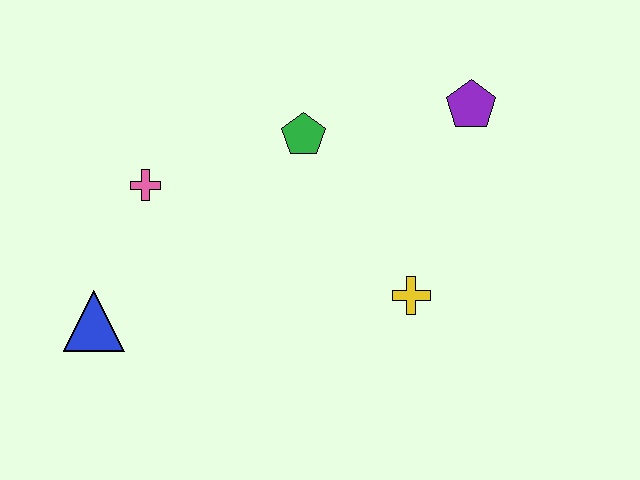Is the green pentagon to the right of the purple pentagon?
No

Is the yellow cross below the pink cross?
Yes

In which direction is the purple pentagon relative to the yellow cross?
The purple pentagon is above the yellow cross.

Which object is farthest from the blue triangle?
The purple pentagon is farthest from the blue triangle.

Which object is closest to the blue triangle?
The pink cross is closest to the blue triangle.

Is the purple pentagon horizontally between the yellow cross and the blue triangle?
No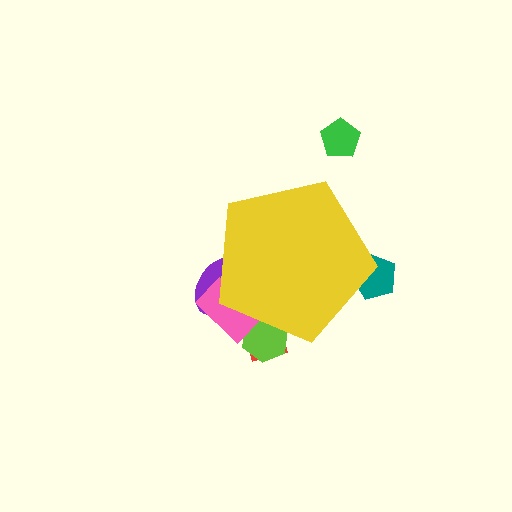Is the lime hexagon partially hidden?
Yes, the lime hexagon is partially hidden behind the yellow pentagon.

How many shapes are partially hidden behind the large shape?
5 shapes are partially hidden.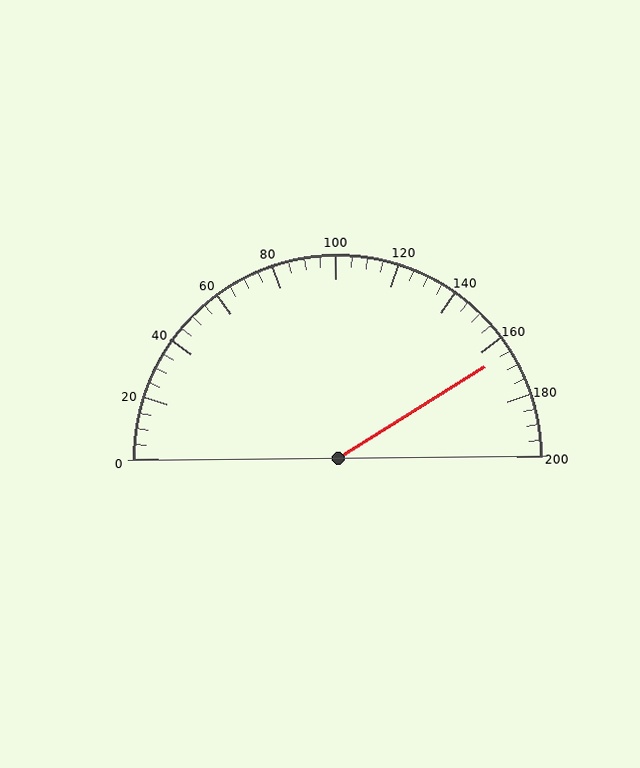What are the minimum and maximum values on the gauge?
The gauge ranges from 0 to 200.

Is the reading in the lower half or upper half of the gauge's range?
The reading is in the upper half of the range (0 to 200).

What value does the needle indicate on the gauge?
The needle indicates approximately 165.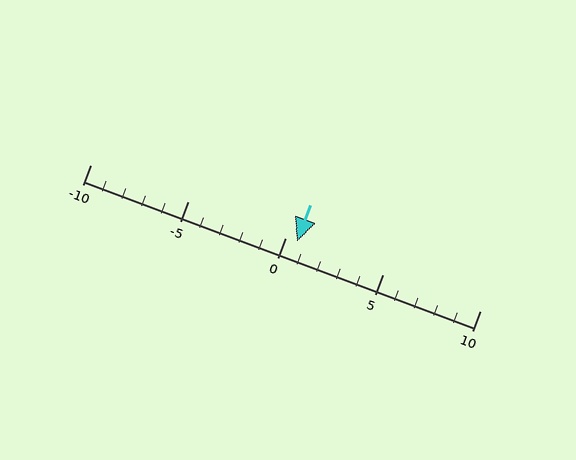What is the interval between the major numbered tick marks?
The major tick marks are spaced 5 units apart.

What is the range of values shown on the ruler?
The ruler shows values from -10 to 10.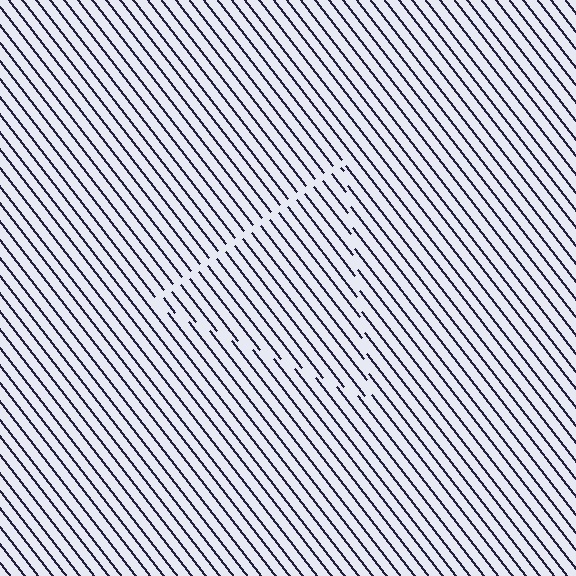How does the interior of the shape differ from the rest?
The interior of the shape contains the same grating, shifted by half a period — the contour is defined by the phase discontinuity where line-ends from the inner and outer gratings abut.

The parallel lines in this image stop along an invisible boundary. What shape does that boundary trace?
An illusory triangle. The interior of the shape contains the same grating, shifted by half a period — the contour is defined by the phase discontinuity where line-ends from the inner and outer gratings abut.